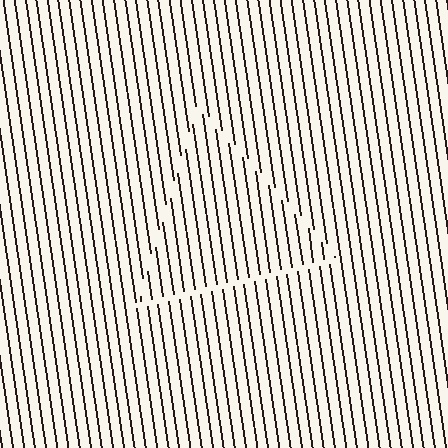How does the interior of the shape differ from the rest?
The interior of the shape contains the same grating, shifted by half a period — the contour is defined by the phase discontinuity where line-ends from the inner and outer gratings abut.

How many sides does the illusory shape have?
3 sides — the line-ends trace a triangle.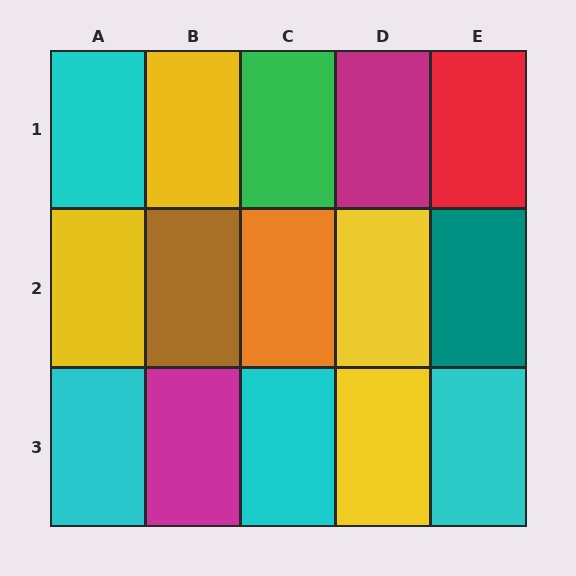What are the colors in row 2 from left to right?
Yellow, brown, orange, yellow, teal.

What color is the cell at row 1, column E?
Red.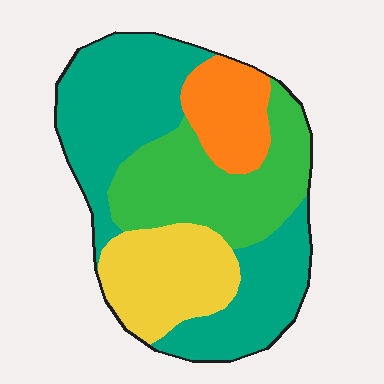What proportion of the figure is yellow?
Yellow covers around 20% of the figure.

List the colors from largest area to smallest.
From largest to smallest: teal, green, yellow, orange.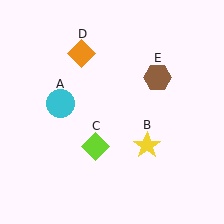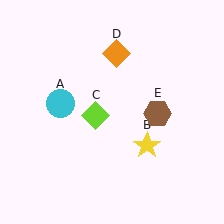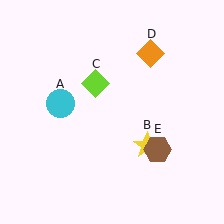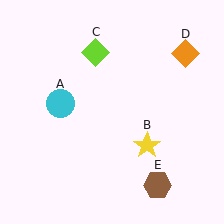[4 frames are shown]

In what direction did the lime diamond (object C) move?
The lime diamond (object C) moved up.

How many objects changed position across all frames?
3 objects changed position: lime diamond (object C), orange diamond (object D), brown hexagon (object E).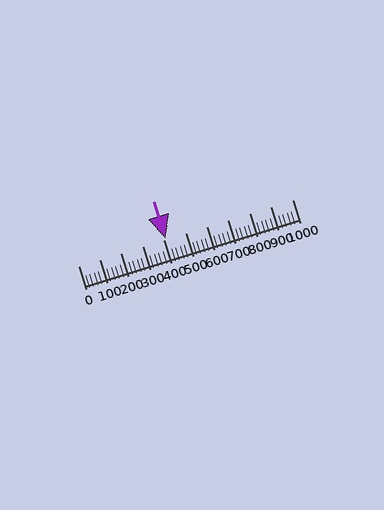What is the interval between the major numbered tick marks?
The major tick marks are spaced 100 units apart.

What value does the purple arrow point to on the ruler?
The purple arrow points to approximately 407.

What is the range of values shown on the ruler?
The ruler shows values from 0 to 1000.